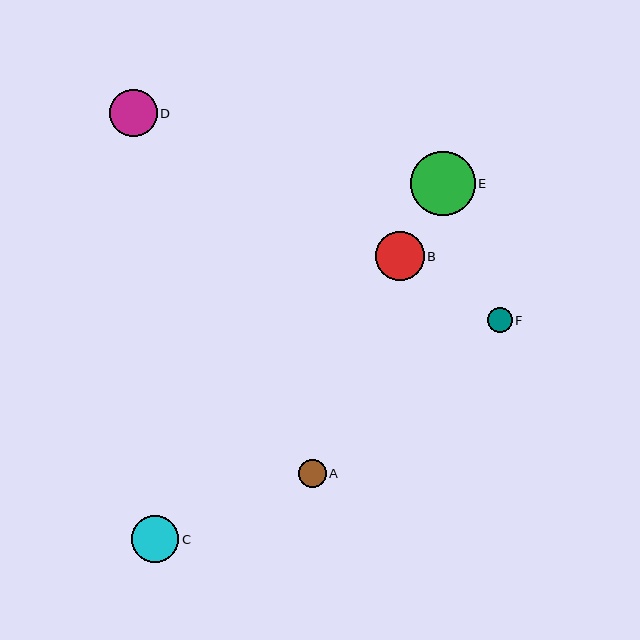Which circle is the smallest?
Circle F is the smallest with a size of approximately 25 pixels.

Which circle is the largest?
Circle E is the largest with a size of approximately 65 pixels.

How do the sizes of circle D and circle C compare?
Circle D and circle C are approximately the same size.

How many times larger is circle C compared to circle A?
Circle C is approximately 1.7 times the size of circle A.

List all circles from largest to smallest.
From largest to smallest: E, B, D, C, A, F.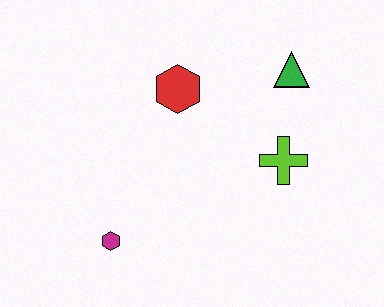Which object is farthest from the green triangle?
The magenta hexagon is farthest from the green triangle.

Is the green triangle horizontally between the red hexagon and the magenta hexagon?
No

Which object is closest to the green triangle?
The lime cross is closest to the green triangle.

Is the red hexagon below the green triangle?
Yes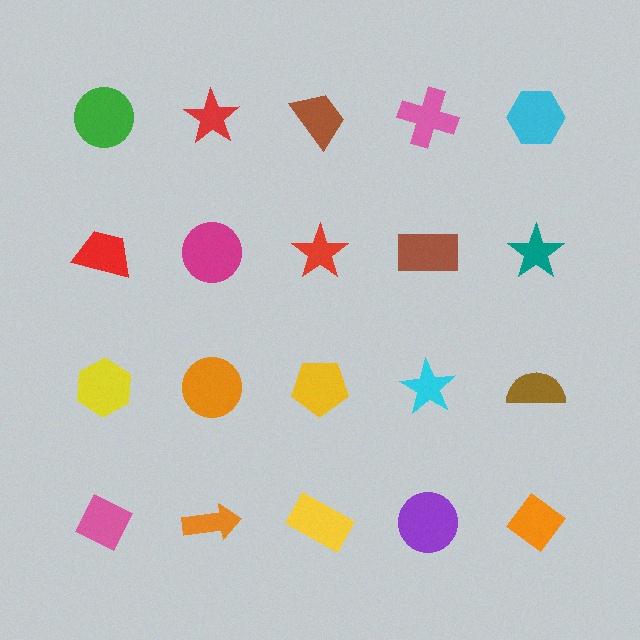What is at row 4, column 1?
A pink diamond.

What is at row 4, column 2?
An orange arrow.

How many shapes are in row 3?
5 shapes.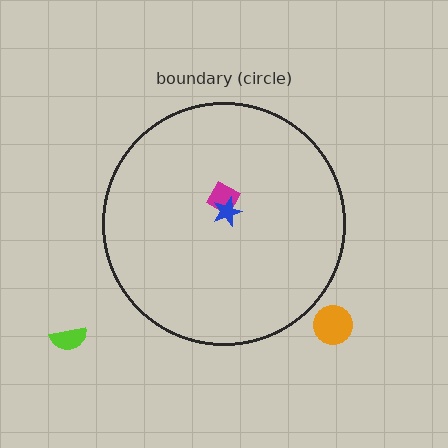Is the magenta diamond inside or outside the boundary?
Inside.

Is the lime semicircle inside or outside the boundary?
Outside.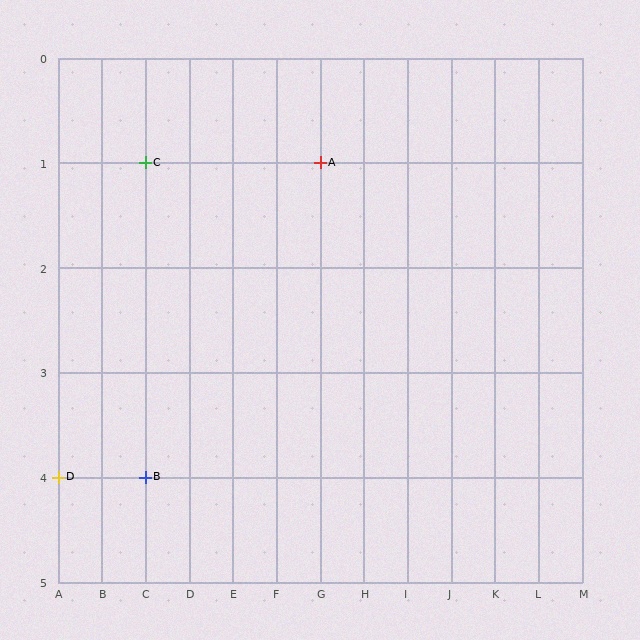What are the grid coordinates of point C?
Point C is at grid coordinates (C, 1).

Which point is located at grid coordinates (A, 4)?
Point D is at (A, 4).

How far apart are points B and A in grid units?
Points B and A are 4 columns and 3 rows apart (about 5.0 grid units diagonally).